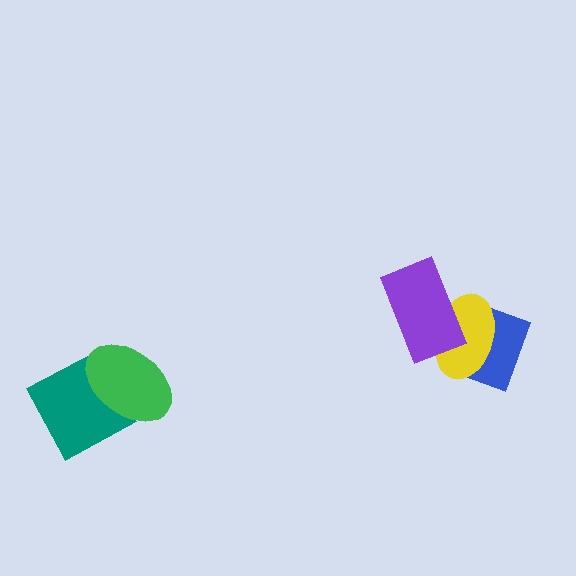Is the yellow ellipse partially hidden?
Yes, it is partially covered by another shape.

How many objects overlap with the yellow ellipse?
2 objects overlap with the yellow ellipse.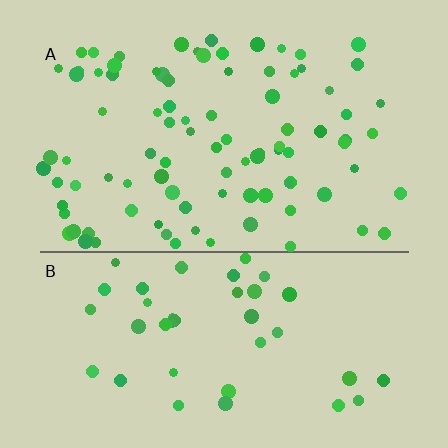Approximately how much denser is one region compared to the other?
Approximately 2.2× — region A over region B.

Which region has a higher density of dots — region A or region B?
A (the top).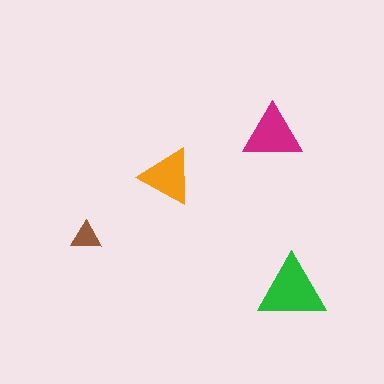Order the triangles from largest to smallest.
the green one, the magenta one, the orange one, the brown one.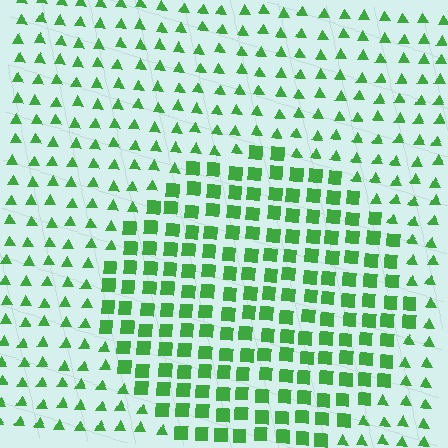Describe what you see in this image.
The image is filled with small green elements arranged in a uniform grid. A circle-shaped region contains squares, while the surrounding area contains triangles. The boundary is defined purely by the change in element shape.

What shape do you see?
I see a circle.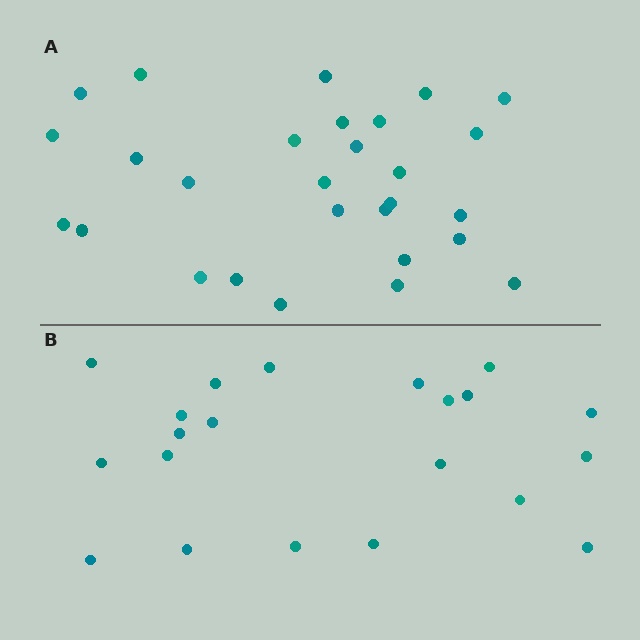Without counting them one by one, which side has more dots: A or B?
Region A (the top region) has more dots.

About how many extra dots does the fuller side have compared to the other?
Region A has roughly 8 or so more dots than region B.